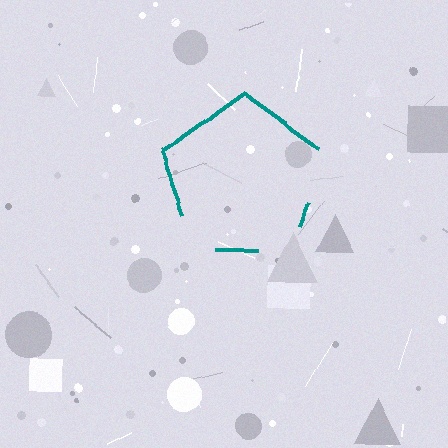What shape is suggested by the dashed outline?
The dashed outline suggests a pentagon.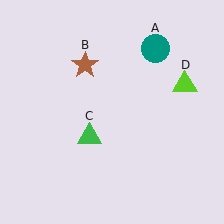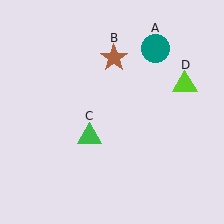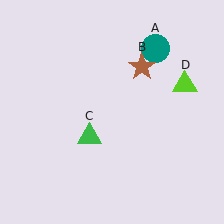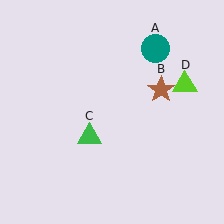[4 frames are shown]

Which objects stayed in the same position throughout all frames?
Teal circle (object A) and green triangle (object C) and lime triangle (object D) remained stationary.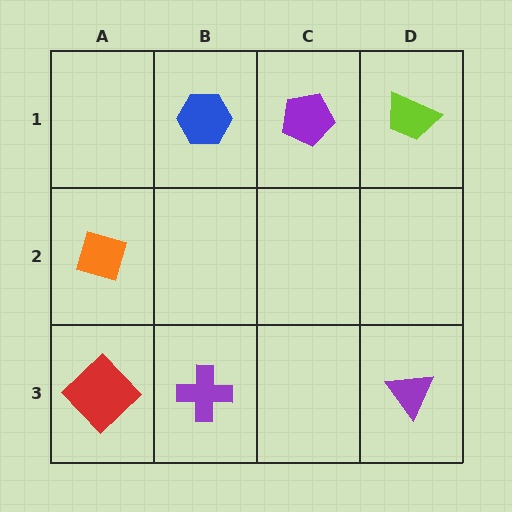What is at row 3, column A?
A red diamond.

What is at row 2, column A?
An orange diamond.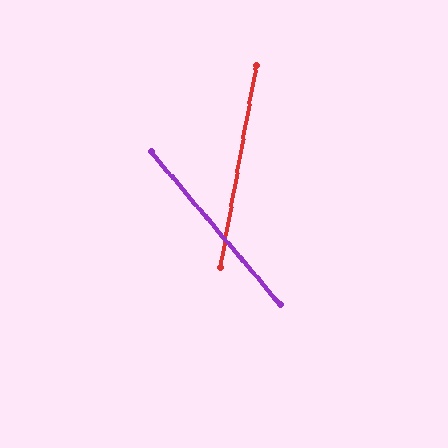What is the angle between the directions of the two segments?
Approximately 50 degrees.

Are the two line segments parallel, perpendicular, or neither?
Neither parallel nor perpendicular — they differ by about 50°.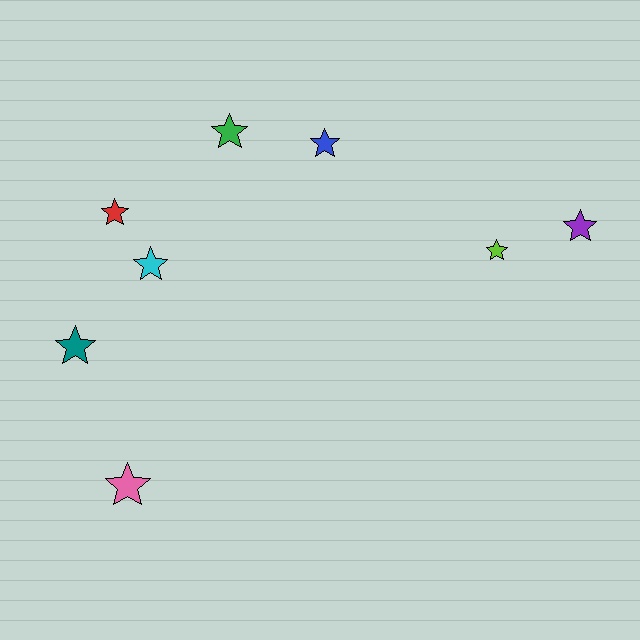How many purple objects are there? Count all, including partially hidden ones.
There is 1 purple object.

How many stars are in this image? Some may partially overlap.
There are 8 stars.